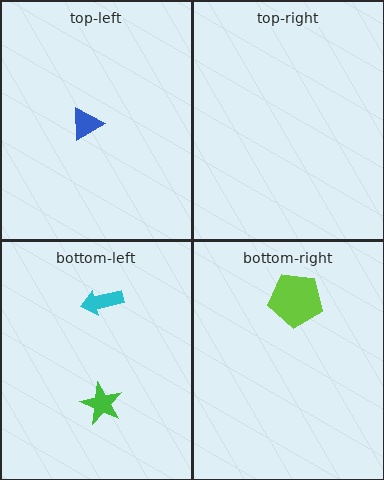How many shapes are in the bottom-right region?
1.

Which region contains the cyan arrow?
The bottom-left region.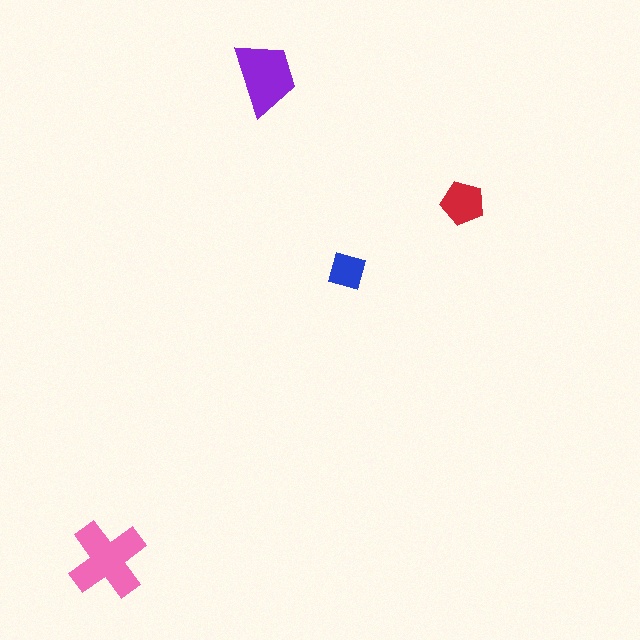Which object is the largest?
The pink cross.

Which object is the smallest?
The blue square.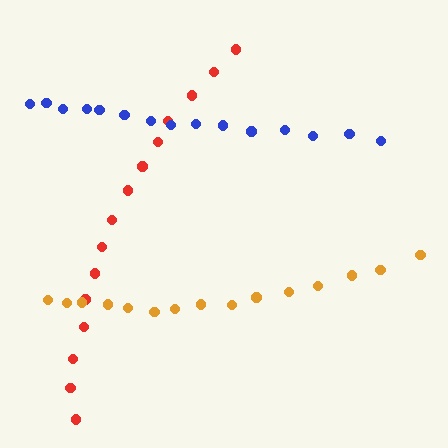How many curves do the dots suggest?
There are 3 distinct paths.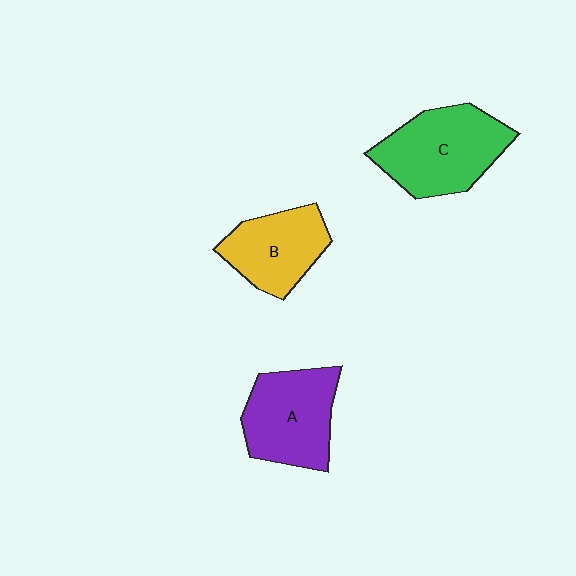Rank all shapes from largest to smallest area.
From largest to smallest: C (green), A (purple), B (yellow).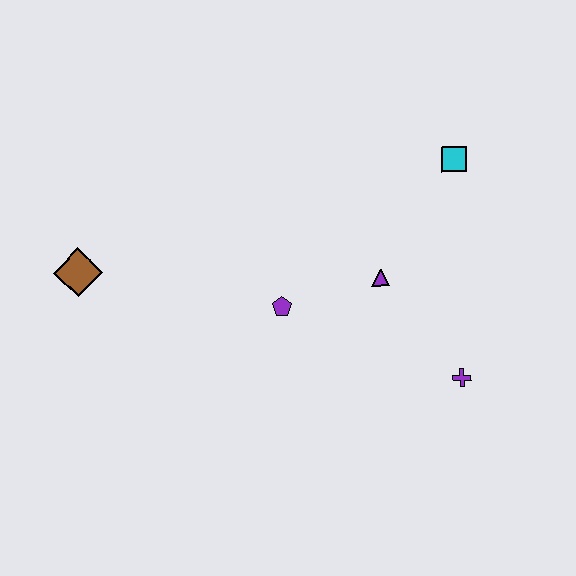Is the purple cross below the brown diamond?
Yes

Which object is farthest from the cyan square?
The brown diamond is farthest from the cyan square.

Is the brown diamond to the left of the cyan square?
Yes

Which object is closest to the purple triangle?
The purple pentagon is closest to the purple triangle.